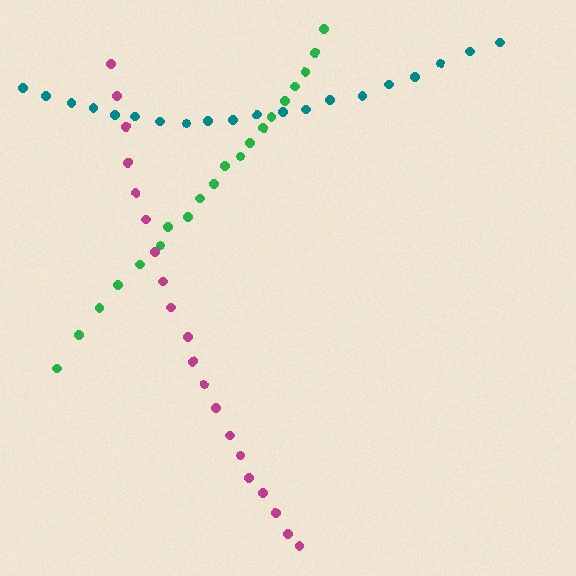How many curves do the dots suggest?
There are 3 distinct paths.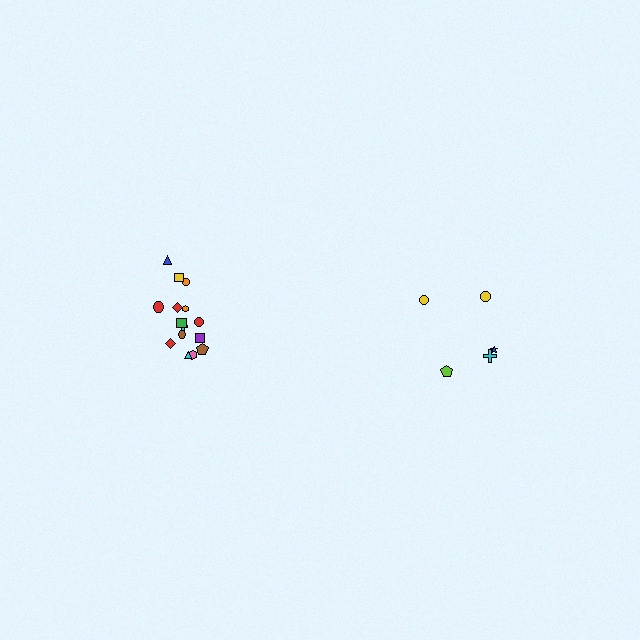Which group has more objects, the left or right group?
The left group.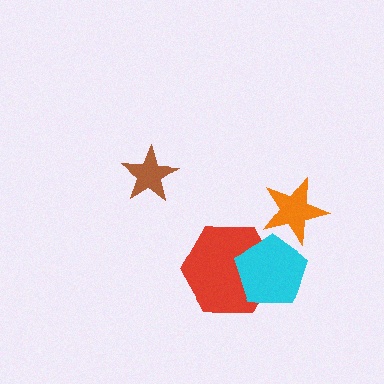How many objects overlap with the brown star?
0 objects overlap with the brown star.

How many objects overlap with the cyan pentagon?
2 objects overlap with the cyan pentagon.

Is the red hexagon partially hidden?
Yes, it is partially covered by another shape.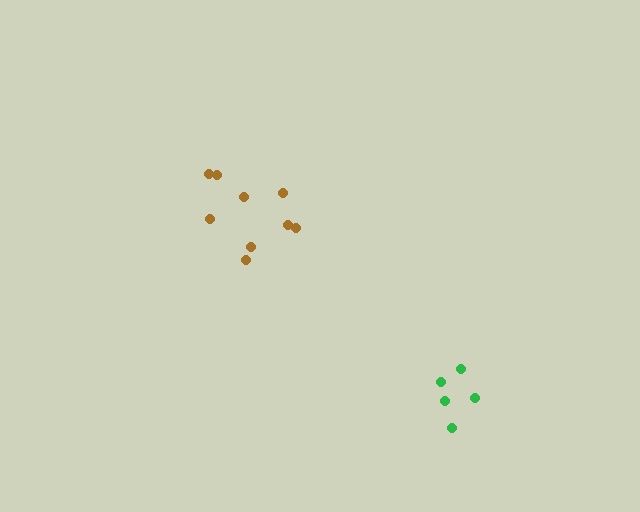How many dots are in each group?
Group 1: 9 dots, Group 2: 5 dots (14 total).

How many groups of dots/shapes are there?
There are 2 groups.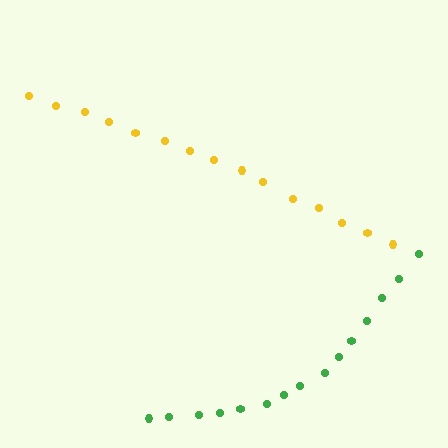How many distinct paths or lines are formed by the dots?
There are 2 distinct paths.